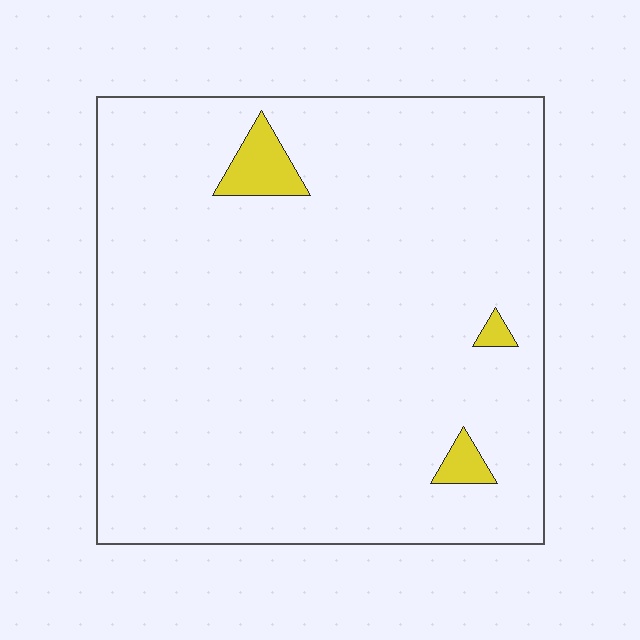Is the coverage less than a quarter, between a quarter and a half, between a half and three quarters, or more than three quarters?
Less than a quarter.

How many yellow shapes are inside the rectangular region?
3.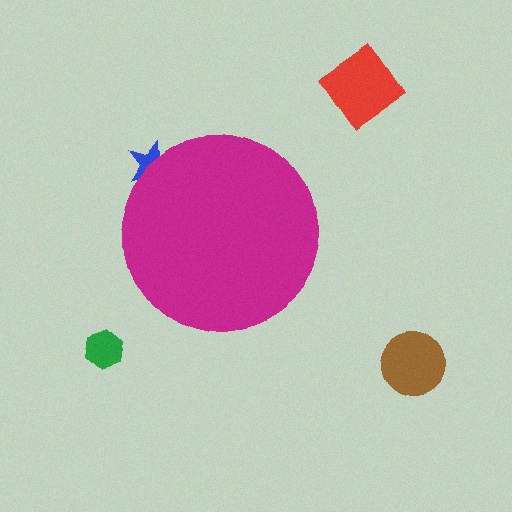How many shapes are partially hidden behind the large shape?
1 shape is partially hidden.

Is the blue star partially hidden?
Yes, the blue star is partially hidden behind the magenta circle.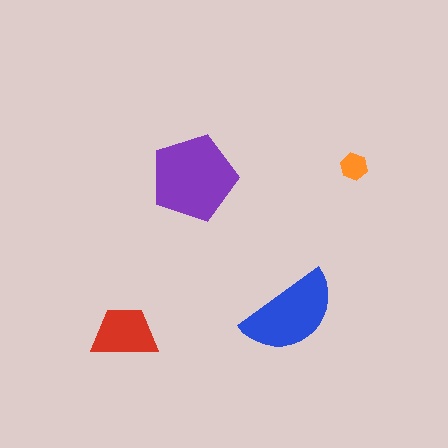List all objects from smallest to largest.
The orange hexagon, the red trapezoid, the blue semicircle, the purple pentagon.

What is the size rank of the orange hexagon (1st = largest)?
4th.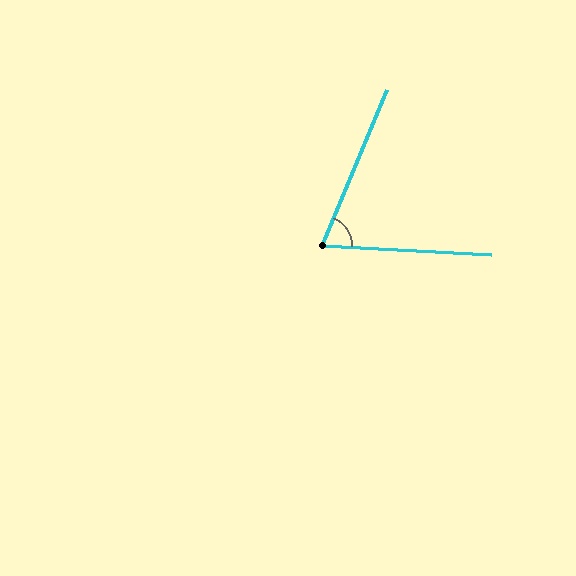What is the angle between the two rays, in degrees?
Approximately 70 degrees.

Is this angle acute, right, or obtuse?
It is acute.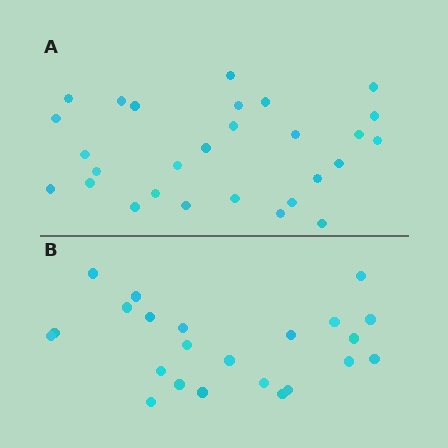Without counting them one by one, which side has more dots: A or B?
Region A (the top region) has more dots.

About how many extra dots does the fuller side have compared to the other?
Region A has about 5 more dots than region B.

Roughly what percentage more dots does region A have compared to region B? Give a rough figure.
About 20% more.